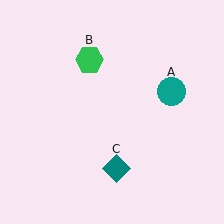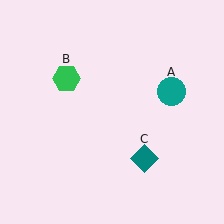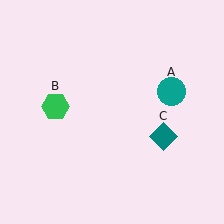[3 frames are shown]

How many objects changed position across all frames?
2 objects changed position: green hexagon (object B), teal diamond (object C).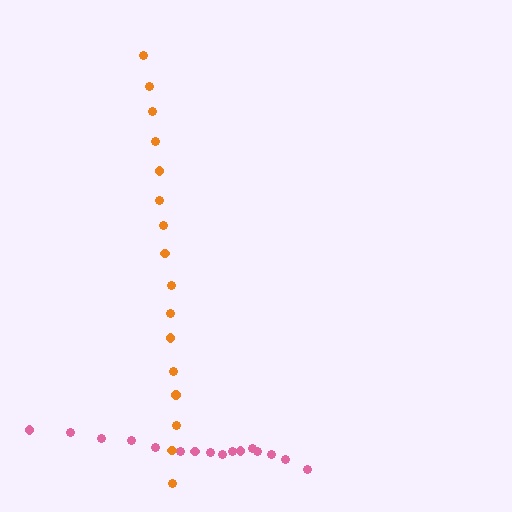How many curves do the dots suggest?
There are 2 distinct paths.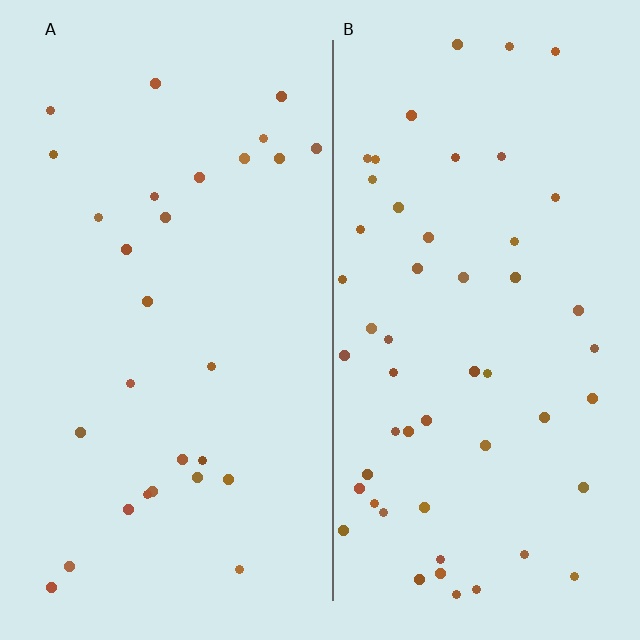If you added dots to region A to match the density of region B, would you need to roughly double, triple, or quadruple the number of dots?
Approximately double.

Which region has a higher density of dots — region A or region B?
B (the right).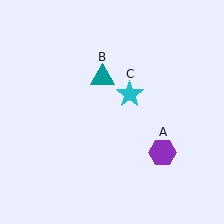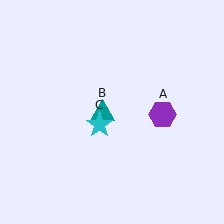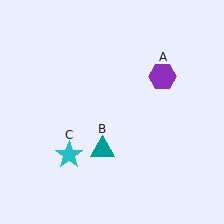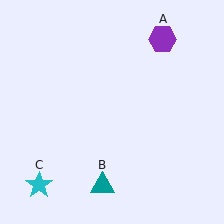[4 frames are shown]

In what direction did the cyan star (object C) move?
The cyan star (object C) moved down and to the left.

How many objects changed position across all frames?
3 objects changed position: purple hexagon (object A), teal triangle (object B), cyan star (object C).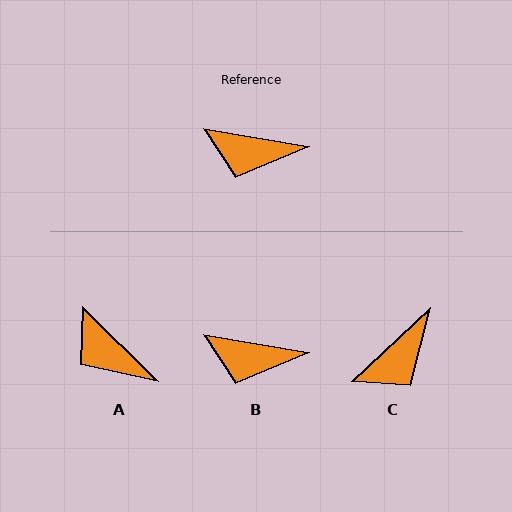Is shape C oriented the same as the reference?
No, it is off by about 53 degrees.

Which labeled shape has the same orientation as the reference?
B.